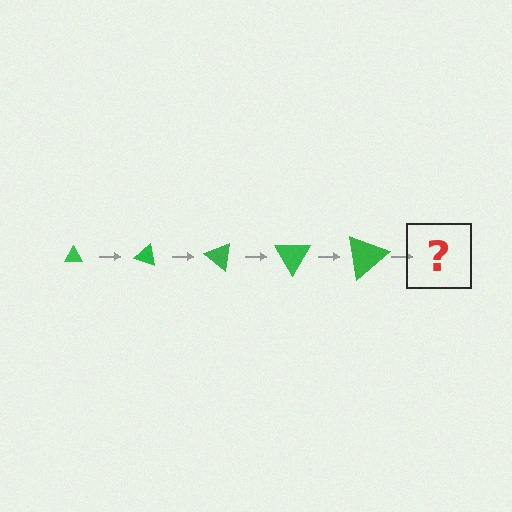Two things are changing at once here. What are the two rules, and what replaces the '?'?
The two rules are that the triangle grows larger each step and it rotates 20 degrees each step. The '?' should be a triangle, larger than the previous one and rotated 100 degrees from the start.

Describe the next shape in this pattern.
It should be a triangle, larger than the previous one and rotated 100 degrees from the start.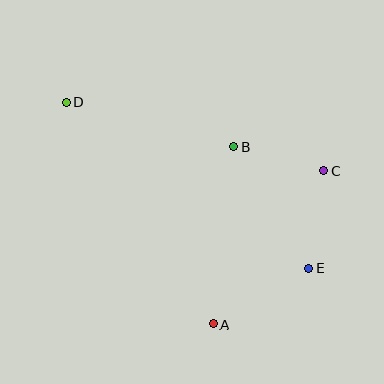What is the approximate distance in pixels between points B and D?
The distance between B and D is approximately 174 pixels.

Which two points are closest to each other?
Points B and C are closest to each other.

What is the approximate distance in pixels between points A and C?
The distance between A and C is approximately 189 pixels.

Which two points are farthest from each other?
Points D and E are farthest from each other.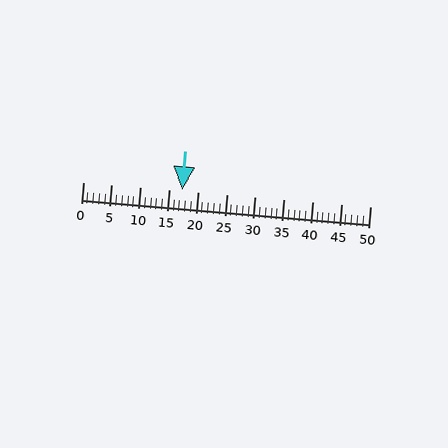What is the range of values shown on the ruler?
The ruler shows values from 0 to 50.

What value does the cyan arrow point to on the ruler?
The cyan arrow points to approximately 17.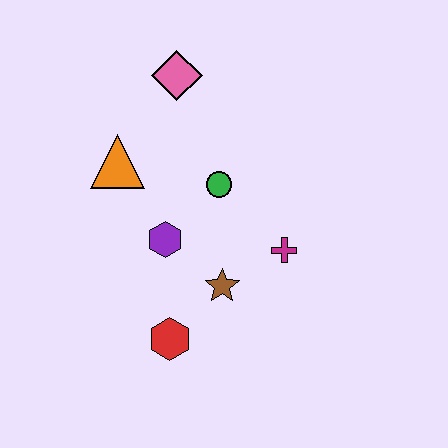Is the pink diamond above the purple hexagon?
Yes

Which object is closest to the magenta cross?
The brown star is closest to the magenta cross.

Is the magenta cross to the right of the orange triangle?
Yes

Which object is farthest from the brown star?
The pink diamond is farthest from the brown star.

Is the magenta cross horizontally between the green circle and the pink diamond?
No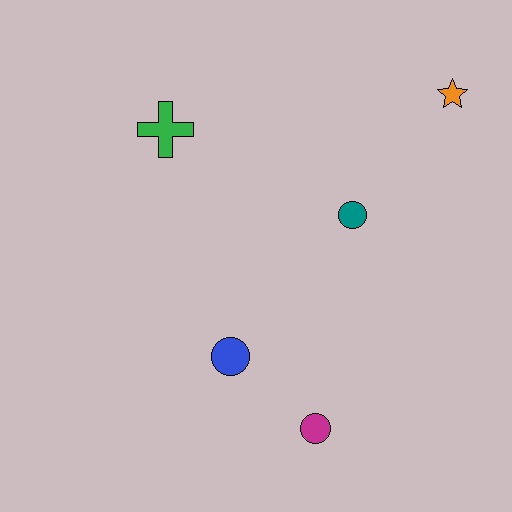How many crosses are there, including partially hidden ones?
There is 1 cross.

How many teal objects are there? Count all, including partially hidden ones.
There is 1 teal object.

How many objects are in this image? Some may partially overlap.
There are 5 objects.